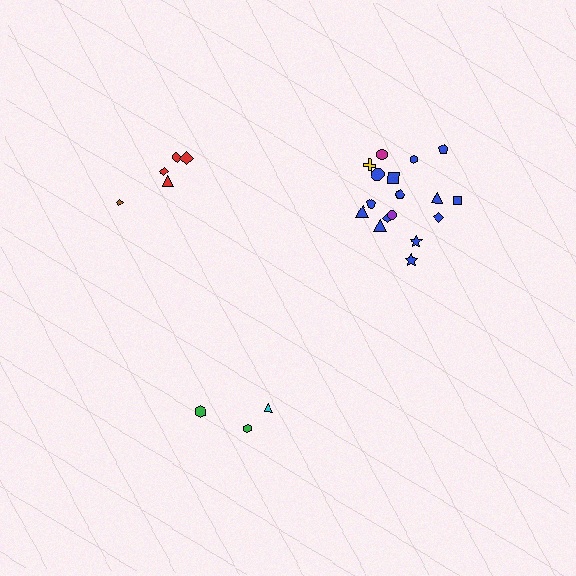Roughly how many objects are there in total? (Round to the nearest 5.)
Roughly 25 objects in total.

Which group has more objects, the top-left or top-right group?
The top-right group.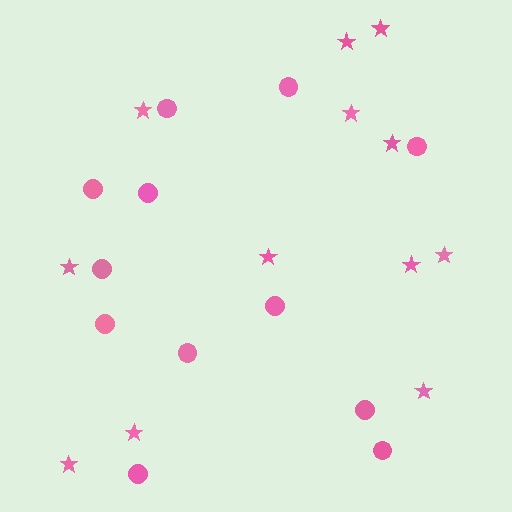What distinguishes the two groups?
There are 2 groups: one group of stars (12) and one group of circles (12).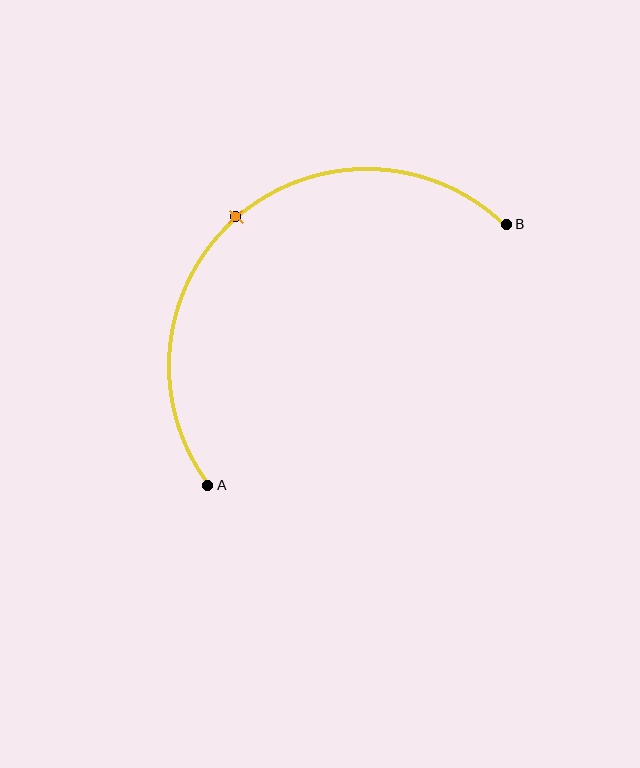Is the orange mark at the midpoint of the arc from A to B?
Yes. The orange mark lies on the arc at equal arc-length from both A and B — it is the arc midpoint.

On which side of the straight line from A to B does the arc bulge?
The arc bulges above and to the left of the straight line connecting A and B.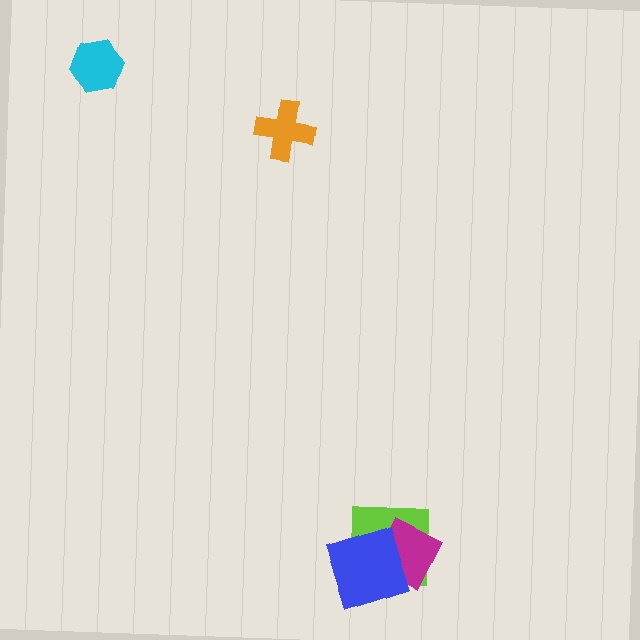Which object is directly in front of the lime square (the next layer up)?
The magenta square is directly in front of the lime square.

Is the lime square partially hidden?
Yes, it is partially covered by another shape.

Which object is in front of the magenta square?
The blue square is in front of the magenta square.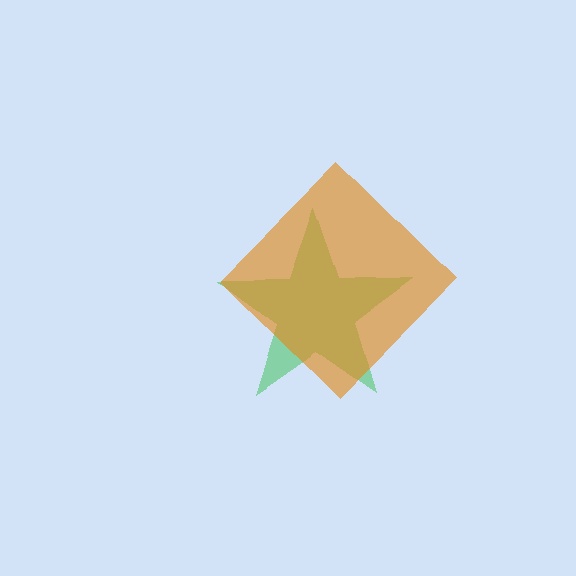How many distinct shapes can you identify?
There are 2 distinct shapes: a green star, an orange diamond.